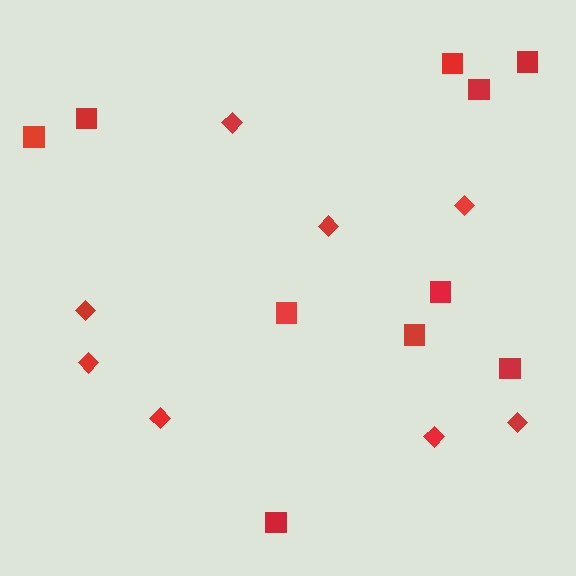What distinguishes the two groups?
There are 2 groups: one group of diamonds (8) and one group of squares (10).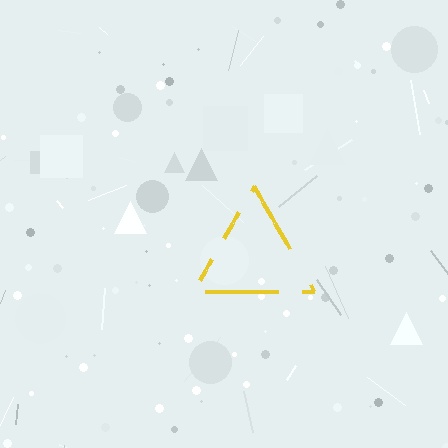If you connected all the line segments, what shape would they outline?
They would outline a triangle.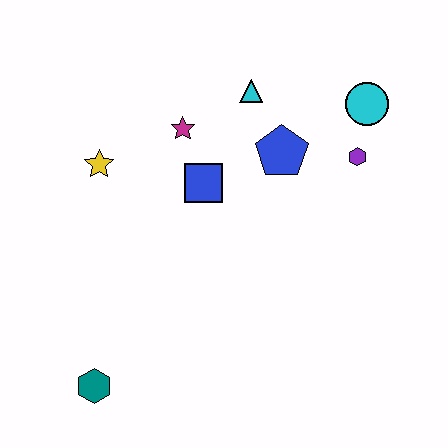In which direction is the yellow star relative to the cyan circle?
The yellow star is to the left of the cyan circle.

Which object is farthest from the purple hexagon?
The teal hexagon is farthest from the purple hexagon.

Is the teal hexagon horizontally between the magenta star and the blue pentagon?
No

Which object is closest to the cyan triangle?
The blue pentagon is closest to the cyan triangle.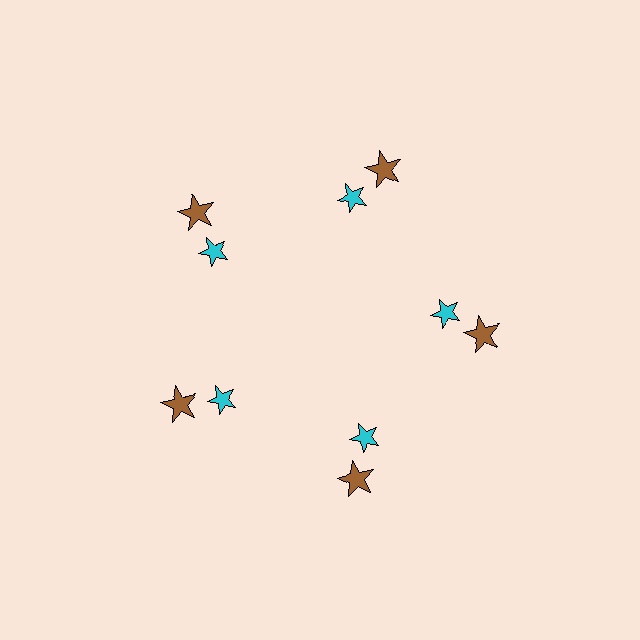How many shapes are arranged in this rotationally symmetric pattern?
There are 10 shapes, arranged in 5 groups of 2.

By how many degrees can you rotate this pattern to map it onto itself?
The pattern maps onto itself every 72 degrees of rotation.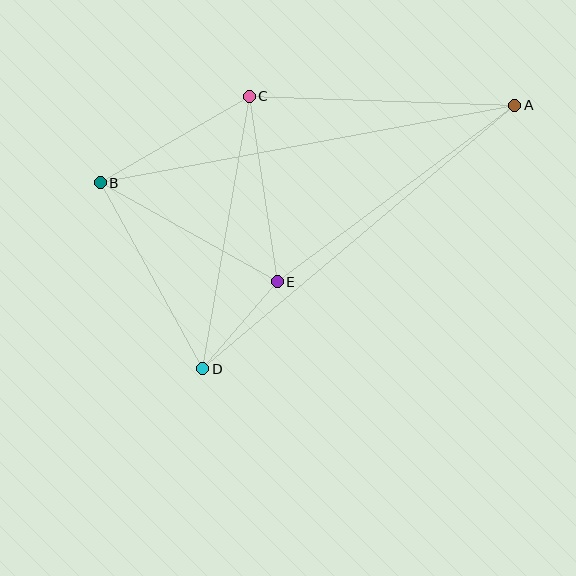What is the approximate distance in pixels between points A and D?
The distance between A and D is approximately 408 pixels.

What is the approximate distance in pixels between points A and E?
The distance between A and E is approximately 296 pixels.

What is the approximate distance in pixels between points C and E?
The distance between C and E is approximately 188 pixels.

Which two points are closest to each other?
Points D and E are closest to each other.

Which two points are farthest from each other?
Points A and B are farthest from each other.